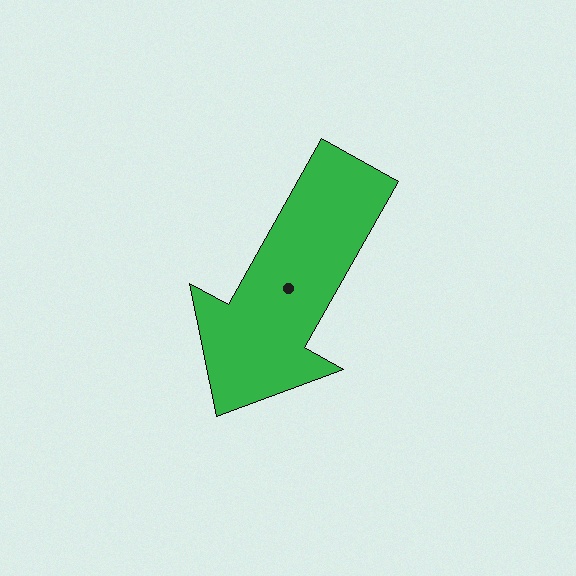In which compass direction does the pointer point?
Southwest.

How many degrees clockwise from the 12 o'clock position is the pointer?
Approximately 209 degrees.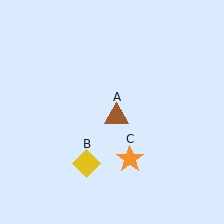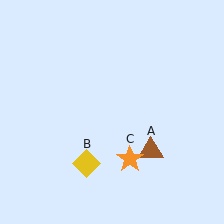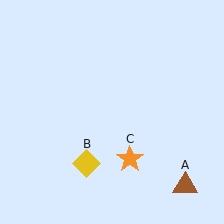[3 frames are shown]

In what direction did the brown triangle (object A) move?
The brown triangle (object A) moved down and to the right.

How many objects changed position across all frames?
1 object changed position: brown triangle (object A).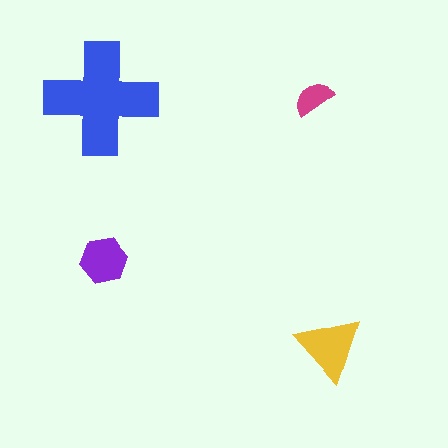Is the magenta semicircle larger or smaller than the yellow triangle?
Smaller.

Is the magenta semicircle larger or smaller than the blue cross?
Smaller.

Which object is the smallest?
The magenta semicircle.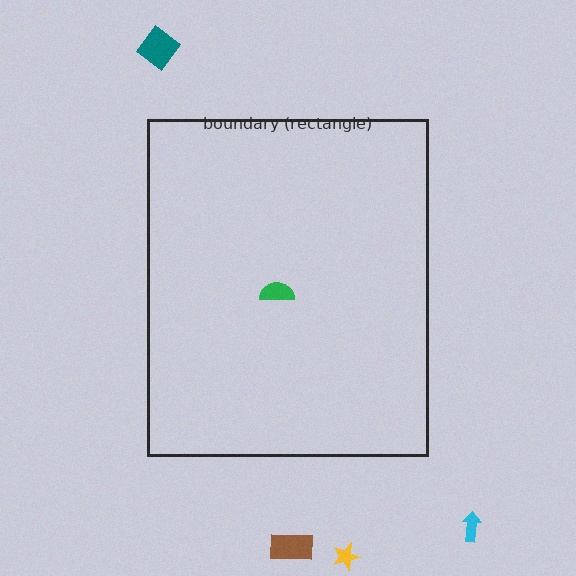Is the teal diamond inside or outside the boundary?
Outside.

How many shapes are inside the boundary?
1 inside, 4 outside.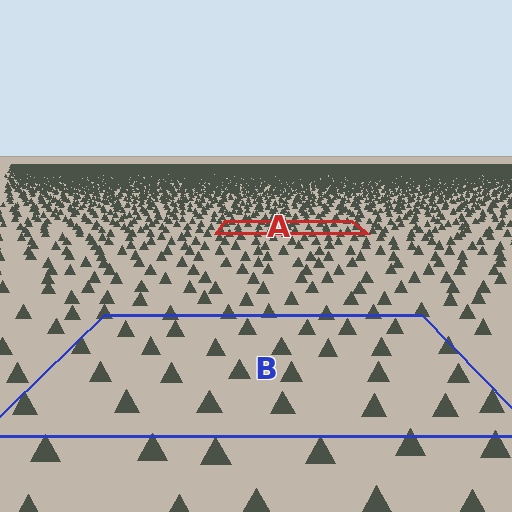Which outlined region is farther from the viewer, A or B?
Region A is farther from the viewer — the texture elements inside it appear smaller and more densely packed.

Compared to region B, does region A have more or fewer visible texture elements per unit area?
Region A has more texture elements per unit area — they are packed more densely because it is farther away.